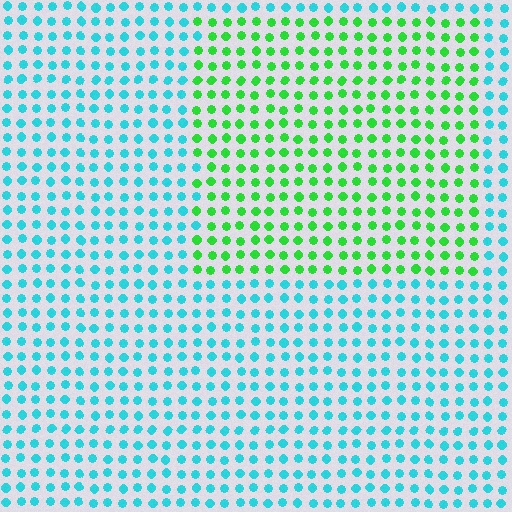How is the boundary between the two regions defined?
The boundary is defined purely by a slight shift in hue (about 59 degrees). Spacing, size, and orientation are identical on both sides.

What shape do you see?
I see a rectangle.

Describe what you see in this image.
The image is filled with small cyan elements in a uniform arrangement. A rectangle-shaped region is visible where the elements are tinted to a slightly different hue, forming a subtle color boundary.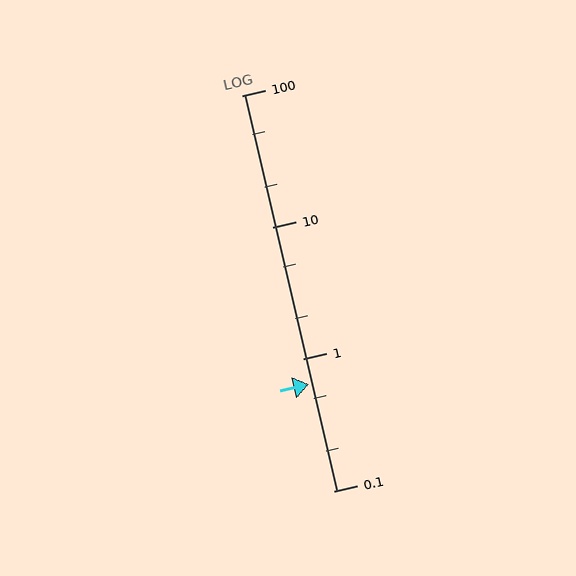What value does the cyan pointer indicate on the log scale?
The pointer indicates approximately 0.64.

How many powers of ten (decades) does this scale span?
The scale spans 3 decades, from 0.1 to 100.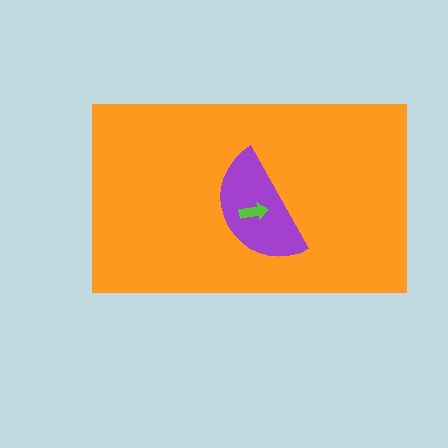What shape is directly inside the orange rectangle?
The purple semicircle.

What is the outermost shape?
The orange rectangle.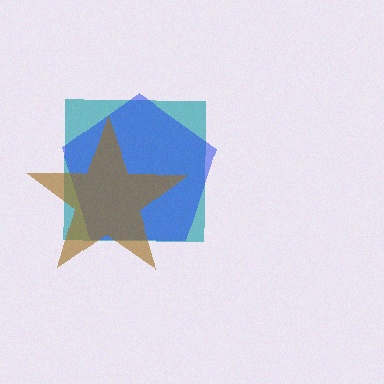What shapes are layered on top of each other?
The layered shapes are: a teal square, a blue pentagon, a brown star.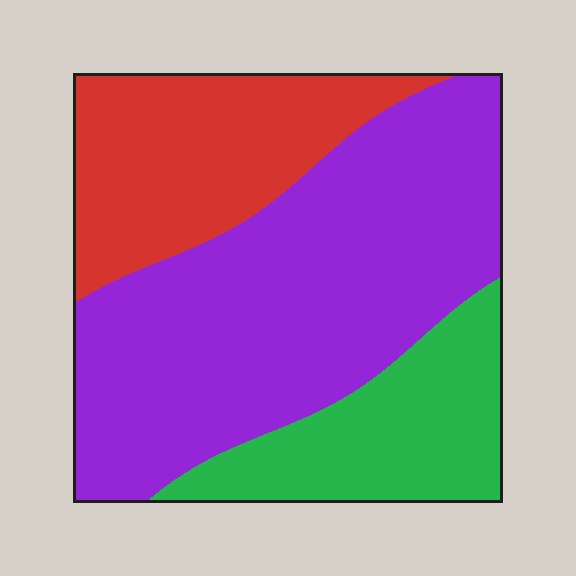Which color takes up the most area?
Purple, at roughly 55%.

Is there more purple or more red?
Purple.